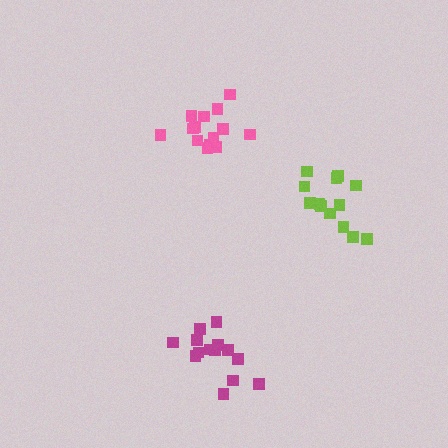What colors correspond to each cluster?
The clusters are colored: magenta, pink, lime.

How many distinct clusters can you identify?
There are 3 distinct clusters.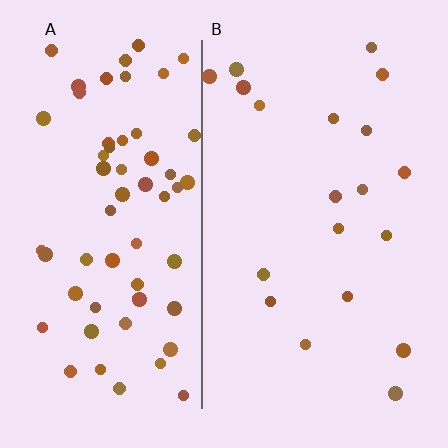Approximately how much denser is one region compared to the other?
Approximately 3.2× — region A over region B.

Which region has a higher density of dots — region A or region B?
A (the left).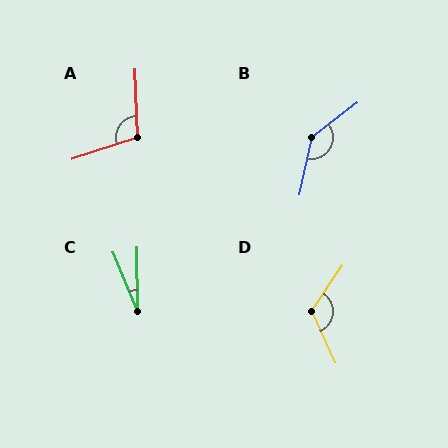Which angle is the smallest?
C, at approximately 22 degrees.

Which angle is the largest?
B, at approximately 140 degrees.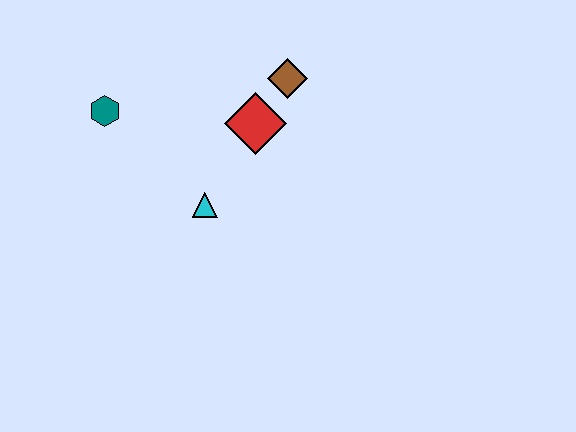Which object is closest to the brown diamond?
The red diamond is closest to the brown diamond.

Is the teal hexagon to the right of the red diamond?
No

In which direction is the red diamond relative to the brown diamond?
The red diamond is below the brown diamond.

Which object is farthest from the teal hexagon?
The brown diamond is farthest from the teal hexagon.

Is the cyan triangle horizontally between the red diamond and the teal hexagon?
Yes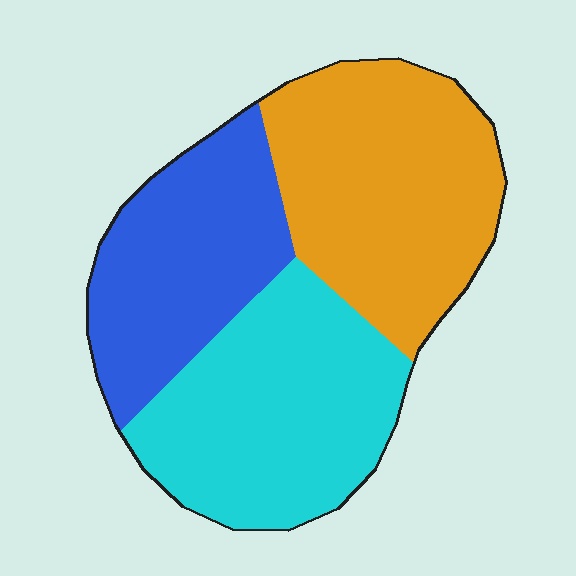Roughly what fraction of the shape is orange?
Orange covers 37% of the shape.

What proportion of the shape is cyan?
Cyan takes up about three eighths (3/8) of the shape.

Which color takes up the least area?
Blue, at roughly 30%.